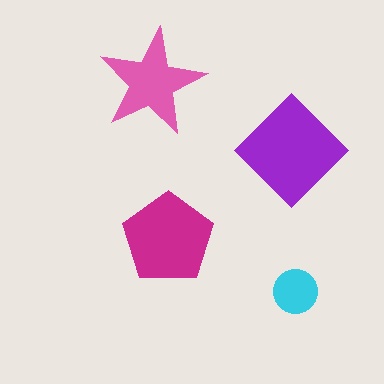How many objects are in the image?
There are 4 objects in the image.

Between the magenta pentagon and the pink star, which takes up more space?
The magenta pentagon.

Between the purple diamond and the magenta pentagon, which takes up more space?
The purple diamond.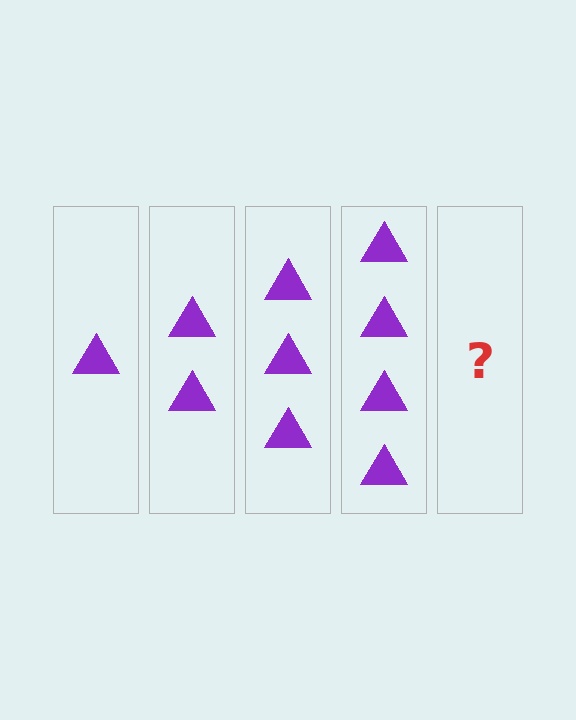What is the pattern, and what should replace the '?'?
The pattern is that each step adds one more triangle. The '?' should be 5 triangles.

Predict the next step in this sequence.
The next step is 5 triangles.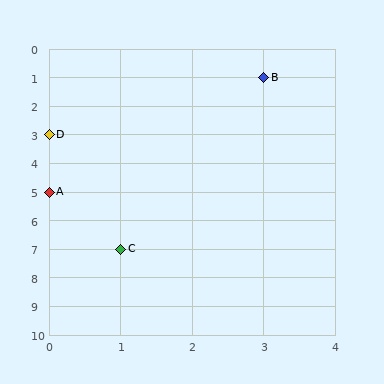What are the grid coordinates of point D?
Point D is at grid coordinates (0, 3).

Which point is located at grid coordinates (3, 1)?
Point B is at (3, 1).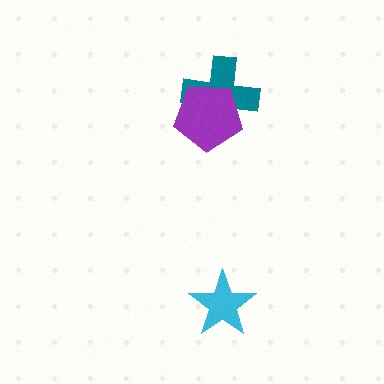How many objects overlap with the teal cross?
1 object overlaps with the teal cross.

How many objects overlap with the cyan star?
0 objects overlap with the cyan star.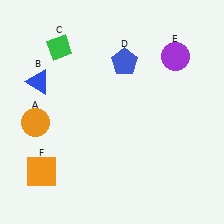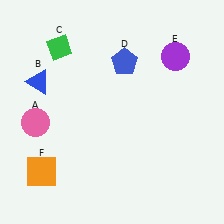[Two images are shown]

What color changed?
The circle (A) changed from orange in Image 1 to pink in Image 2.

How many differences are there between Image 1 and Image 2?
There is 1 difference between the two images.